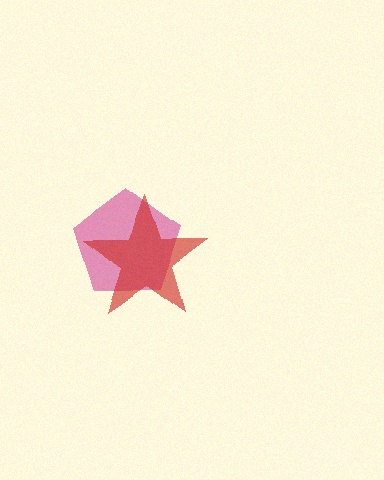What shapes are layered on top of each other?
The layered shapes are: a magenta pentagon, a red star.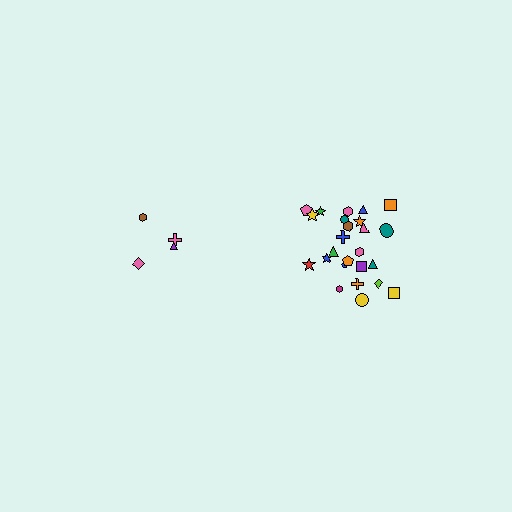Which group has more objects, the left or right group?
The right group.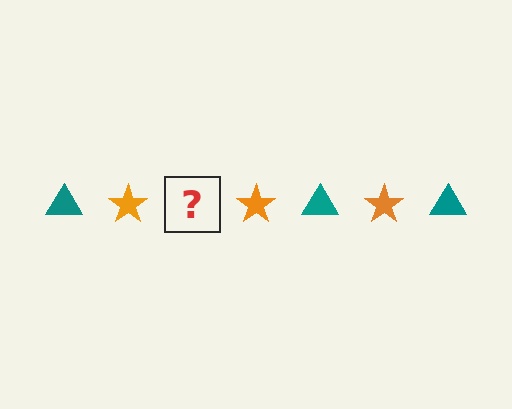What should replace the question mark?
The question mark should be replaced with a teal triangle.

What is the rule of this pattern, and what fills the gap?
The rule is that the pattern alternates between teal triangle and orange star. The gap should be filled with a teal triangle.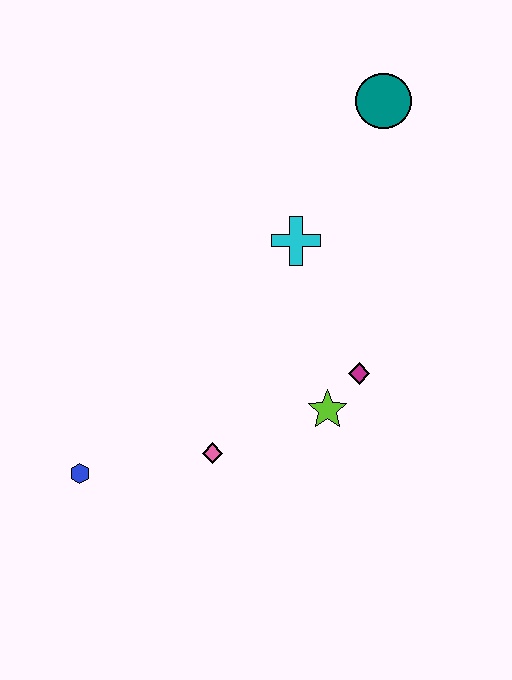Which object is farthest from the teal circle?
The blue hexagon is farthest from the teal circle.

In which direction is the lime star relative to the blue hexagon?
The lime star is to the right of the blue hexagon.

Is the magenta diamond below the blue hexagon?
No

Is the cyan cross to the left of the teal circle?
Yes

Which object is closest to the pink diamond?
The lime star is closest to the pink diamond.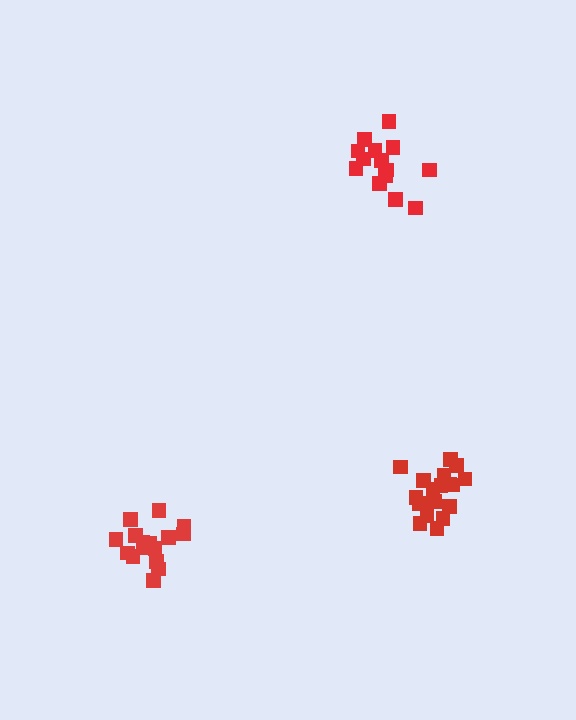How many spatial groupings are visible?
There are 3 spatial groupings.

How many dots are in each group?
Group 1: 14 dots, Group 2: 17 dots, Group 3: 19 dots (50 total).